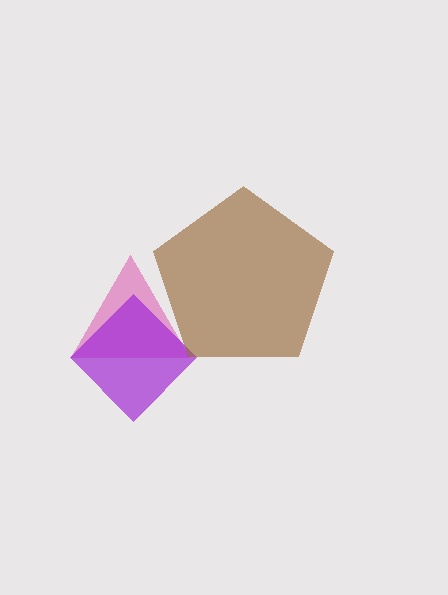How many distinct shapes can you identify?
There are 3 distinct shapes: a pink triangle, a purple diamond, a brown pentagon.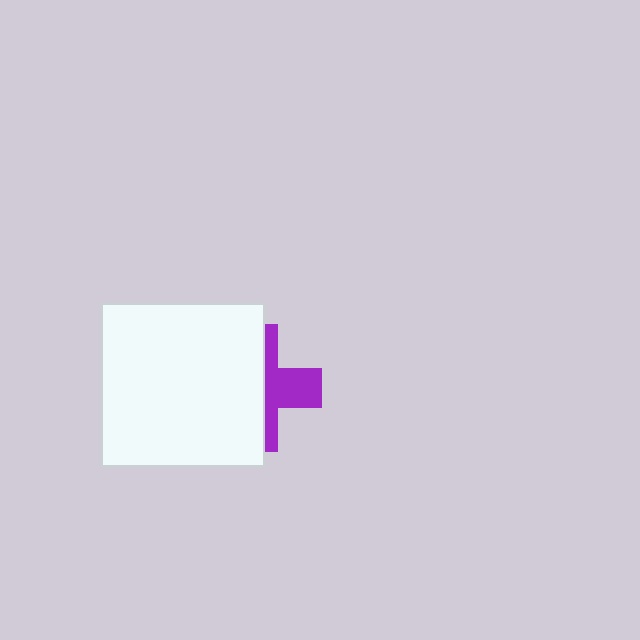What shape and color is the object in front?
The object in front is a white square.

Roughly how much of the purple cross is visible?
A small part of it is visible (roughly 38%).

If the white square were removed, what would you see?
You would see the complete purple cross.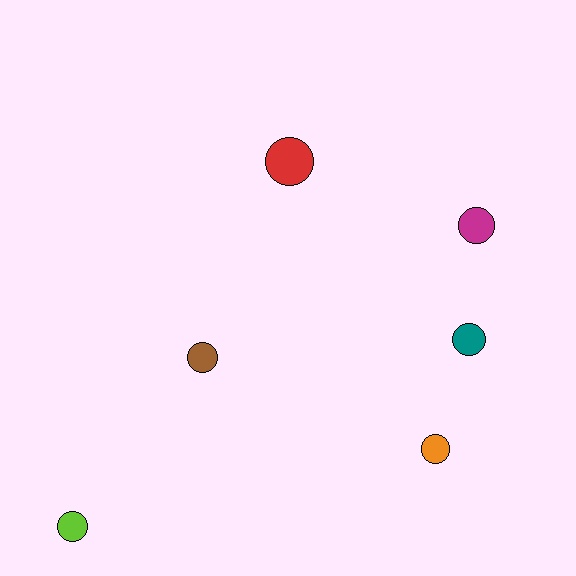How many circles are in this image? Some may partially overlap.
There are 6 circles.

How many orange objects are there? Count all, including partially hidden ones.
There is 1 orange object.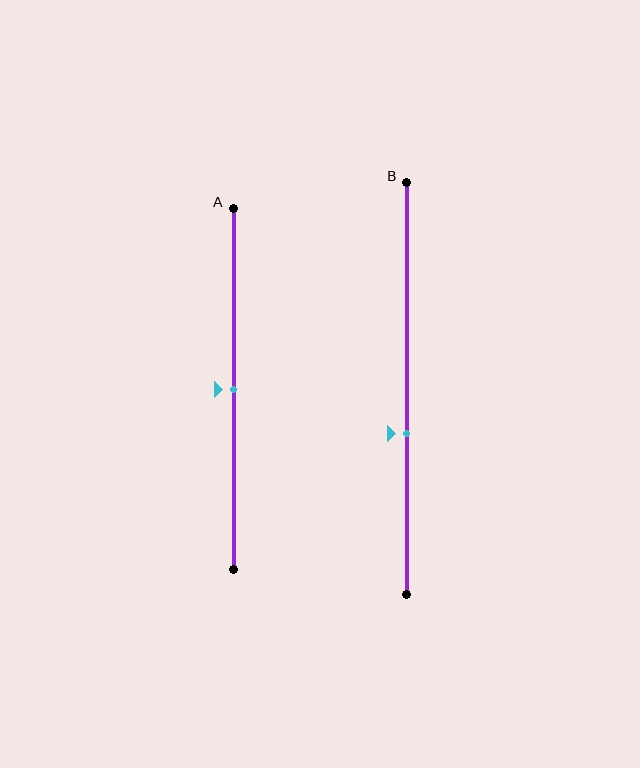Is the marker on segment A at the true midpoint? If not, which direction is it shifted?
Yes, the marker on segment A is at the true midpoint.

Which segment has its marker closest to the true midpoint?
Segment A has its marker closest to the true midpoint.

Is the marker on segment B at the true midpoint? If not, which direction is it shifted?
No, the marker on segment B is shifted downward by about 11% of the segment length.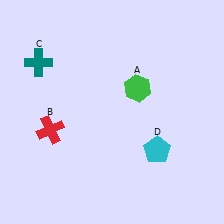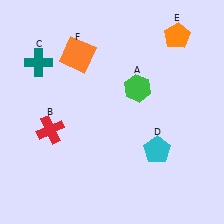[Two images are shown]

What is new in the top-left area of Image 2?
An orange square (F) was added in the top-left area of Image 2.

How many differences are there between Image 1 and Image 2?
There are 2 differences between the two images.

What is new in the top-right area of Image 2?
An orange pentagon (E) was added in the top-right area of Image 2.